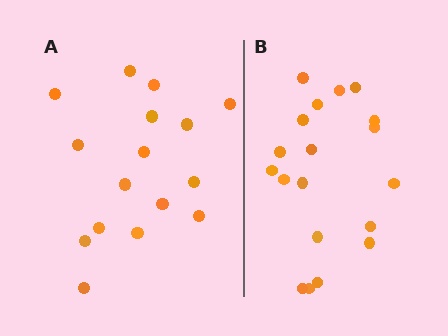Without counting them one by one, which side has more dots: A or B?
Region B (the right region) has more dots.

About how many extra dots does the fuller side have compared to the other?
Region B has just a few more — roughly 2 or 3 more dots than region A.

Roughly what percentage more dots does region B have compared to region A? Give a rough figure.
About 20% more.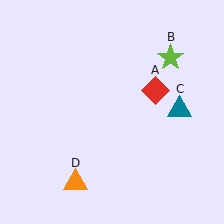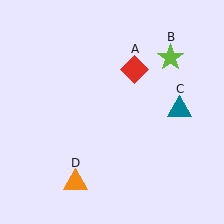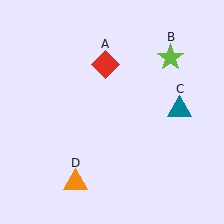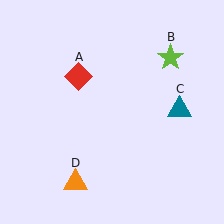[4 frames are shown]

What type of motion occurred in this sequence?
The red diamond (object A) rotated counterclockwise around the center of the scene.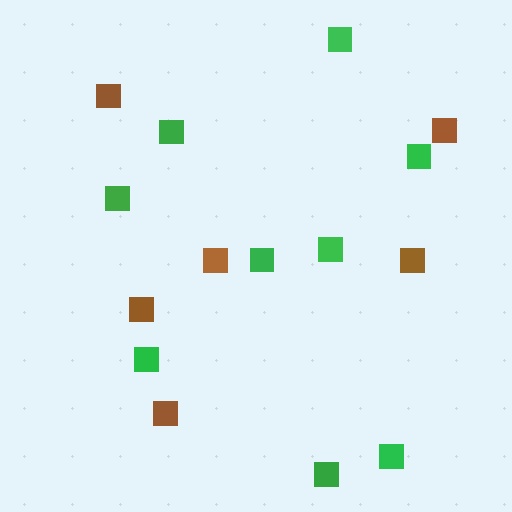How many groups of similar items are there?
There are 2 groups: one group of brown squares (6) and one group of green squares (9).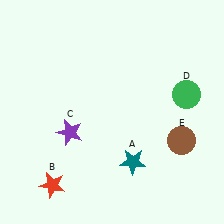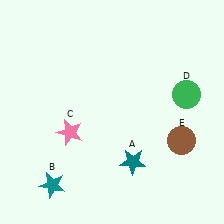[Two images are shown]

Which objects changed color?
B changed from red to teal. C changed from purple to pink.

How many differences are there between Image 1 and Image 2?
There are 2 differences between the two images.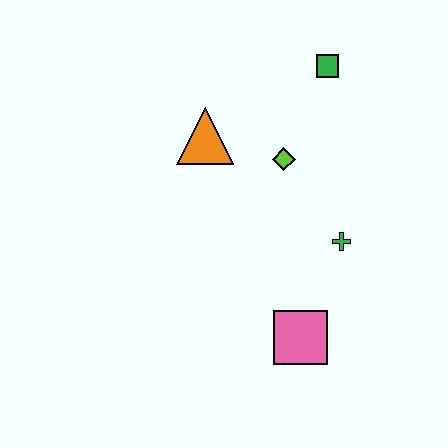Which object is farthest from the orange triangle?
The pink square is farthest from the orange triangle.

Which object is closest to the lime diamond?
The orange triangle is closest to the lime diamond.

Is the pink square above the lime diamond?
No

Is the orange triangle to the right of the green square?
No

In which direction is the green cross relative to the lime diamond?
The green cross is below the lime diamond.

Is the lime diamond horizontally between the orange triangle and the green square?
Yes